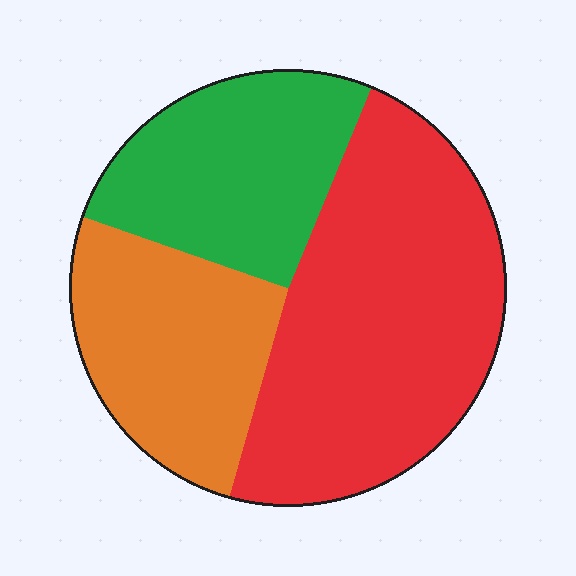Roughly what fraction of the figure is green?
Green covers 26% of the figure.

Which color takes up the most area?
Red, at roughly 50%.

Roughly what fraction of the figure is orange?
Orange takes up about one quarter (1/4) of the figure.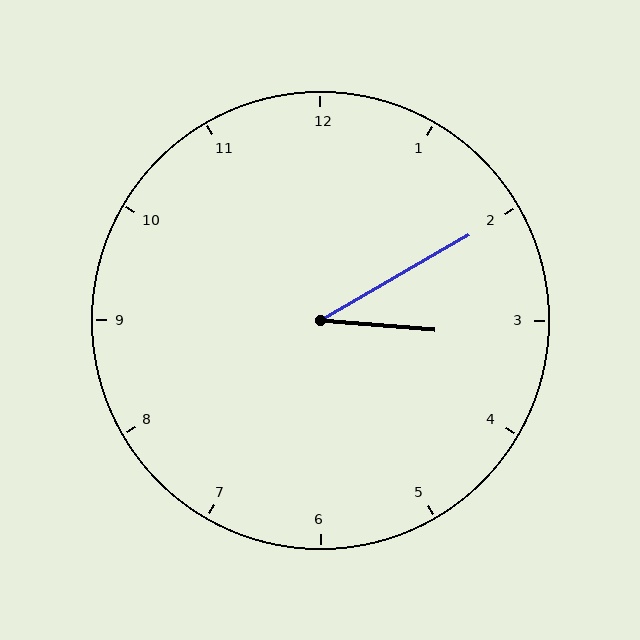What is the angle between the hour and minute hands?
Approximately 35 degrees.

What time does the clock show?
3:10.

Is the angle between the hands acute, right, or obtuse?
It is acute.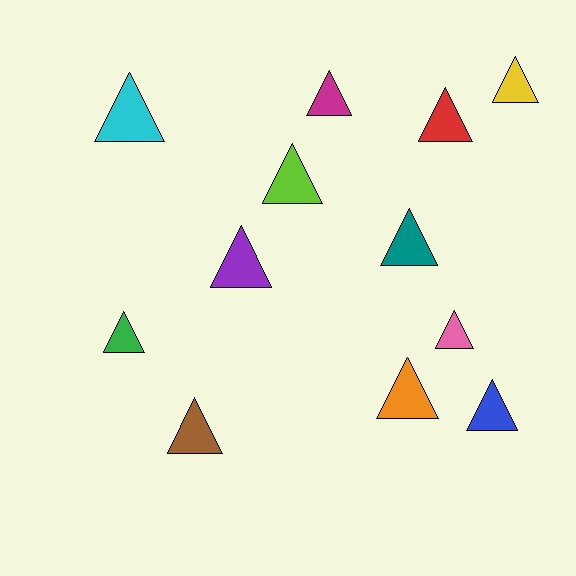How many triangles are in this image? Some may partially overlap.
There are 12 triangles.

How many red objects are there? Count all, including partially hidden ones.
There is 1 red object.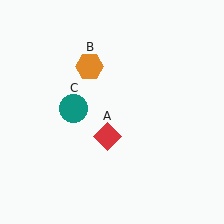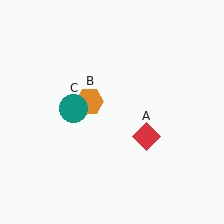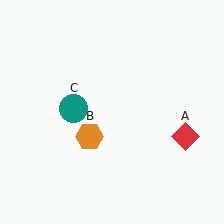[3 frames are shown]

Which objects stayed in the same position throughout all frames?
Teal circle (object C) remained stationary.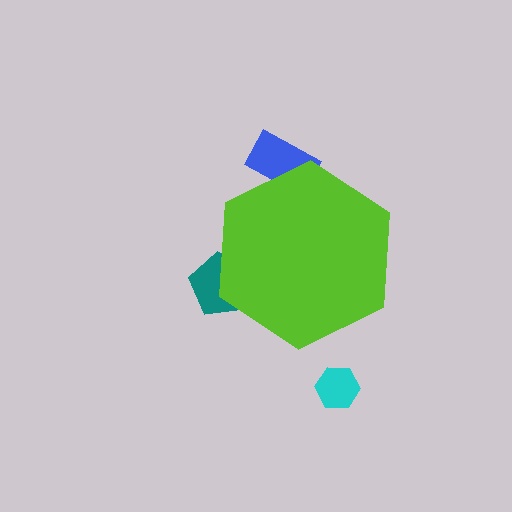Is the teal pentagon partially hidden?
Yes, the teal pentagon is partially hidden behind the lime hexagon.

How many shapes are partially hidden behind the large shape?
2 shapes are partially hidden.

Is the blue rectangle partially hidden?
Yes, the blue rectangle is partially hidden behind the lime hexagon.